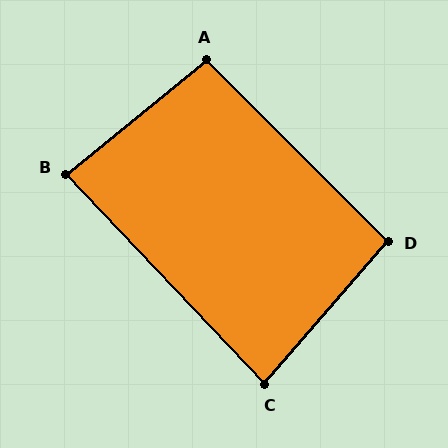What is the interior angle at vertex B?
Approximately 86 degrees (approximately right).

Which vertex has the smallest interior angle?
C, at approximately 84 degrees.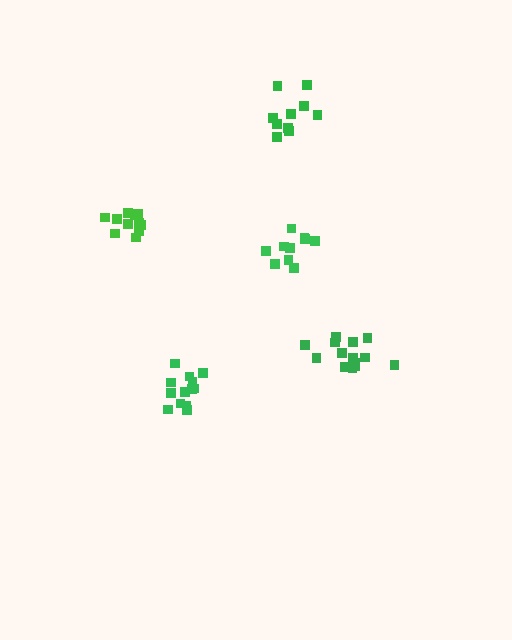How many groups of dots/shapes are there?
There are 5 groups.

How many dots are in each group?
Group 1: 14 dots, Group 2: 10 dots, Group 3: 13 dots, Group 4: 10 dots, Group 5: 11 dots (58 total).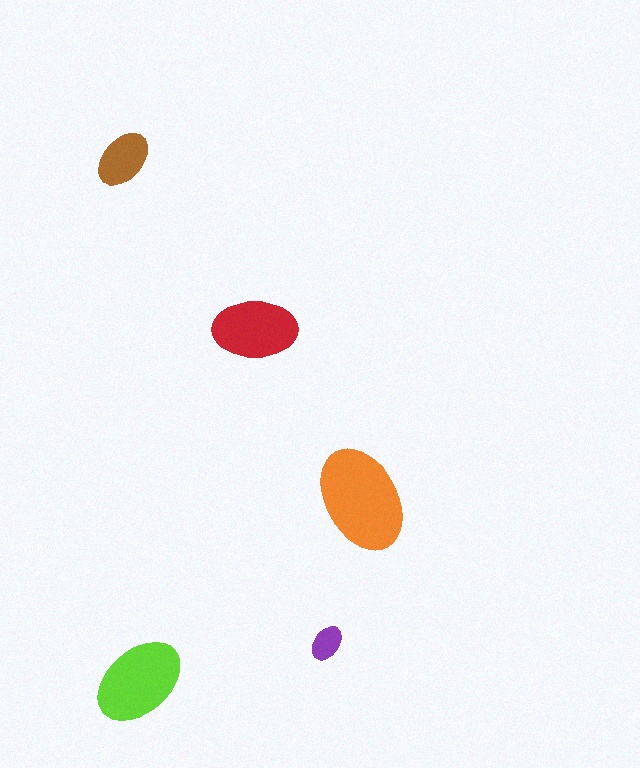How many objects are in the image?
There are 5 objects in the image.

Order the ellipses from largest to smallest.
the orange one, the lime one, the red one, the brown one, the purple one.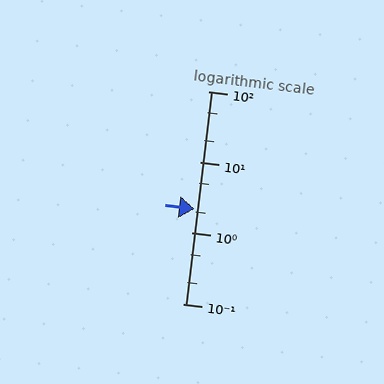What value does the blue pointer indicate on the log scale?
The pointer indicates approximately 2.2.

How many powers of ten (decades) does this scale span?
The scale spans 3 decades, from 0.1 to 100.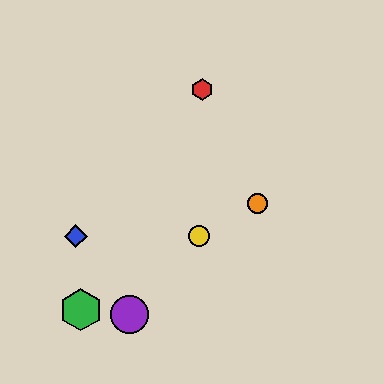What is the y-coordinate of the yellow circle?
The yellow circle is at y≈236.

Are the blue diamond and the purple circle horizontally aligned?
No, the blue diamond is at y≈236 and the purple circle is at y≈314.